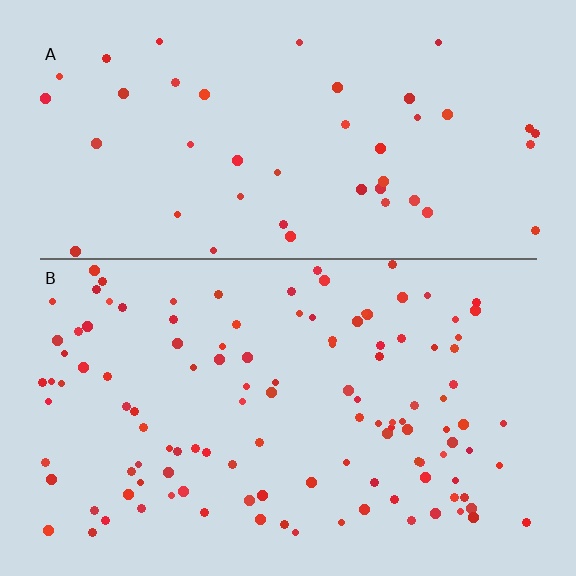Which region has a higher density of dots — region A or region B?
B (the bottom).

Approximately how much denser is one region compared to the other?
Approximately 2.6× — region B over region A.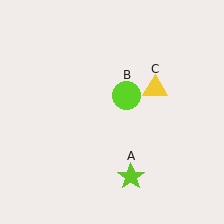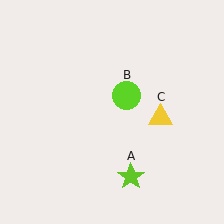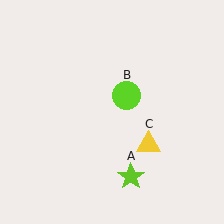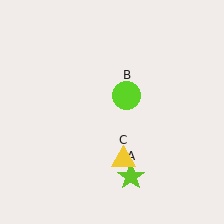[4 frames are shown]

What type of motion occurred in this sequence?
The yellow triangle (object C) rotated clockwise around the center of the scene.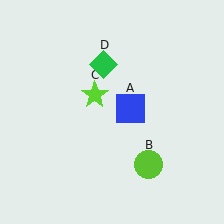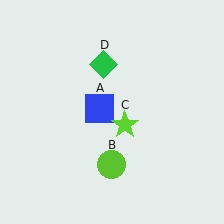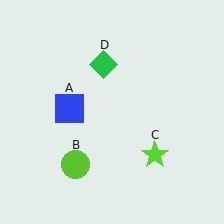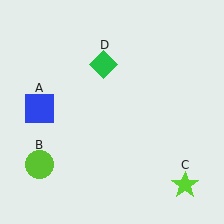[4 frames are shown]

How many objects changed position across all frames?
3 objects changed position: blue square (object A), lime circle (object B), lime star (object C).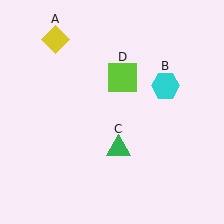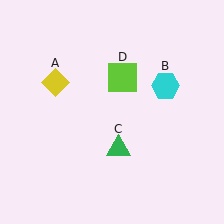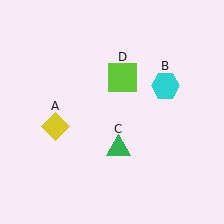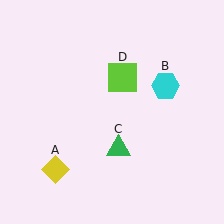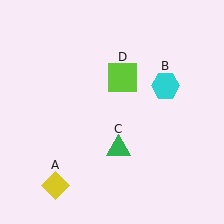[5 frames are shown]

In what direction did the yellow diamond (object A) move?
The yellow diamond (object A) moved down.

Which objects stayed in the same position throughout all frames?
Cyan hexagon (object B) and green triangle (object C) and lime square (object D) remained stationary.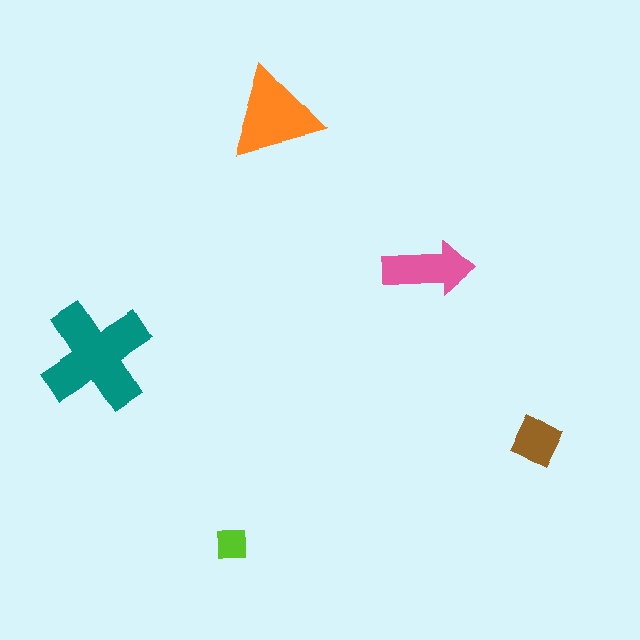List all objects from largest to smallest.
The teal cross, the orange triangle, the pink arrow, the brown diamond, the lime square.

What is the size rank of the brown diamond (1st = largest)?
4th.